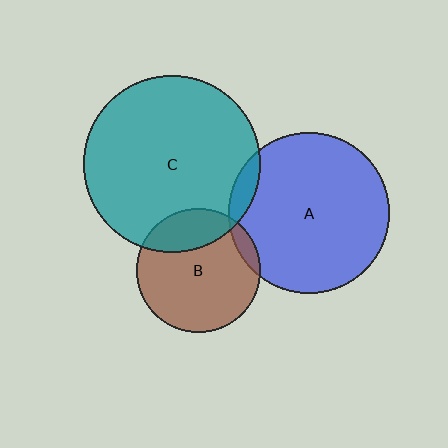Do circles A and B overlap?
Yes.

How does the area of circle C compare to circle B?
Approximately 2.1 times.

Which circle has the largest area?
Circle C (teal).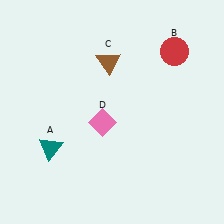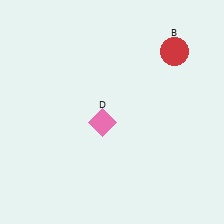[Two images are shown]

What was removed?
The teal triangle (A), the brown triangle (C) were removed in Image 2.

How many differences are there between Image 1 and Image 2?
There are 2 differences between the two images.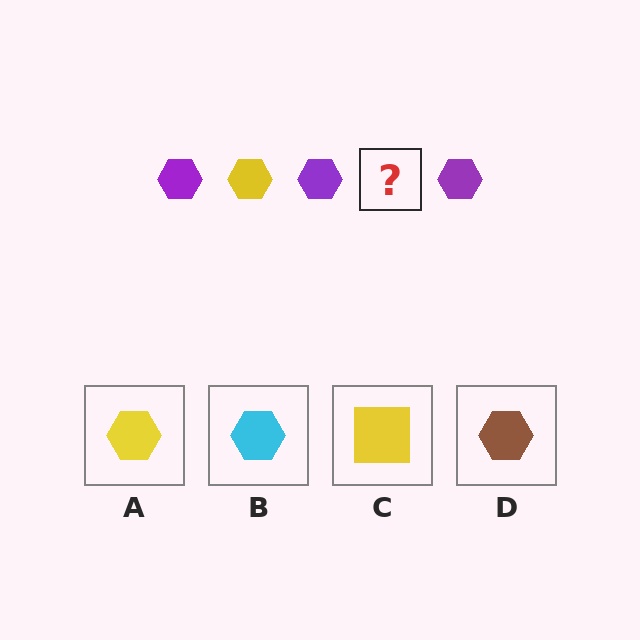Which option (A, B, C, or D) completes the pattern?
A.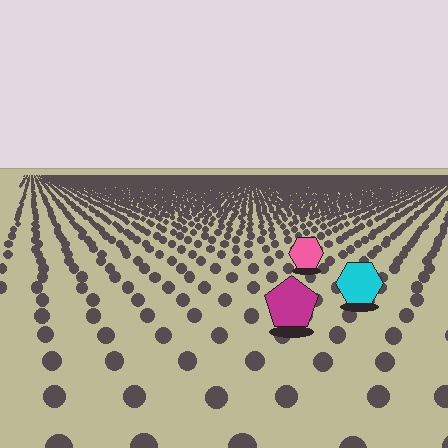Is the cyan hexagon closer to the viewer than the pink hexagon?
Yes. The cyan hexagon is closer — you can tell from the texture gradient: the ground texture is coarser near it.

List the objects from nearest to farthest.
From nearest to farthest: the magenta pentagon, the cyan hexagon, the pink hexagon.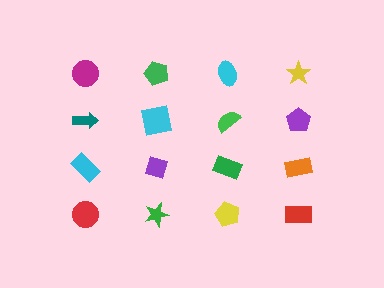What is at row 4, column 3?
A yellow pentagon.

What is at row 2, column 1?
A teal arrow.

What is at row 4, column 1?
A red circle.